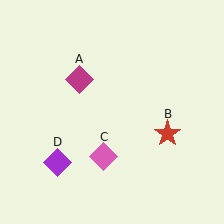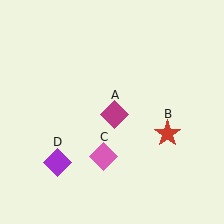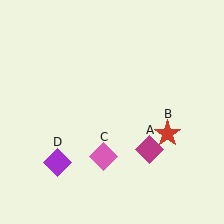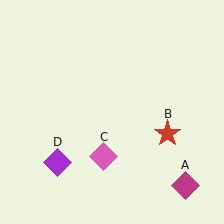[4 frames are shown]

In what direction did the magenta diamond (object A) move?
The magenta diamond (object A) moved down and to the right.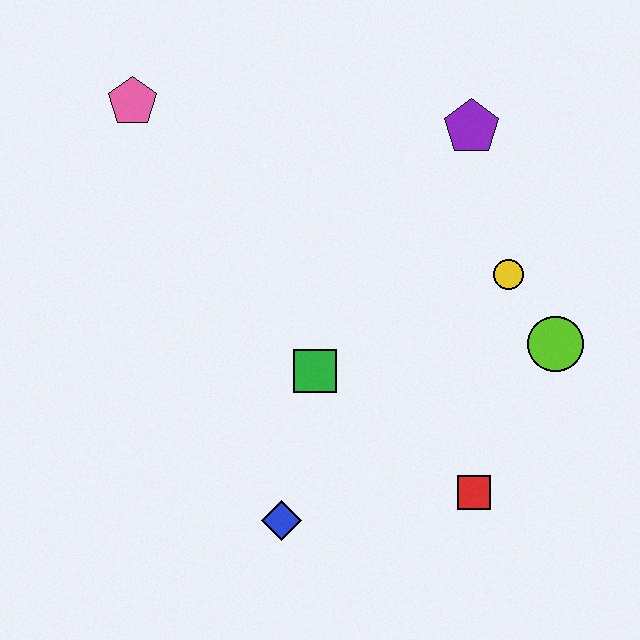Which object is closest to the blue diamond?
The green square is closest to the blue diamond.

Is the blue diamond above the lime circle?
No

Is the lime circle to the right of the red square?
Yes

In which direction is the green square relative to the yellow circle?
The green square is to the left of the yellow circle.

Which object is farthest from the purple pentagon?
The blue diamond is farthest from the purple pentagon.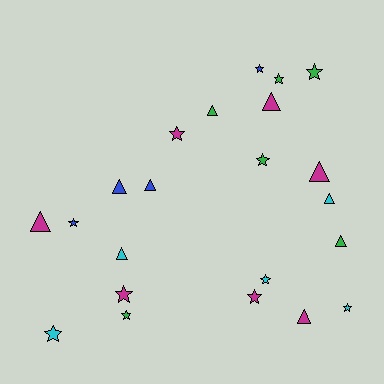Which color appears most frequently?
Magenta, with 7 objects.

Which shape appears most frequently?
Star, with 12 objects.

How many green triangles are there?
There are 2 green triangles.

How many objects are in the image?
There are 22 objects.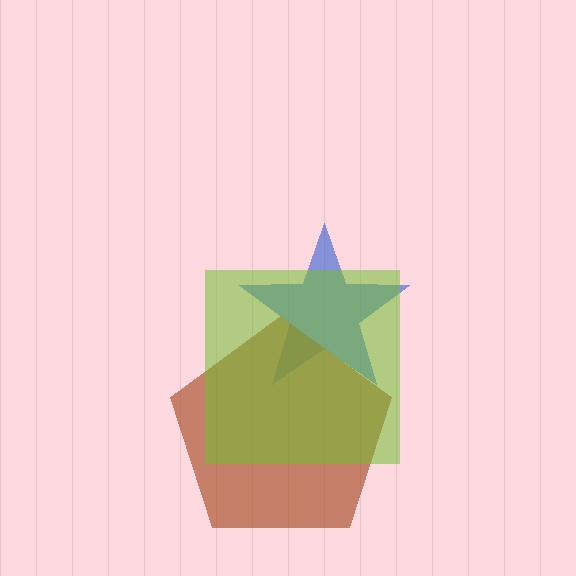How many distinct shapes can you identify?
There are 3 distinct shapes: a blue star, a brown pentagon, a lime square.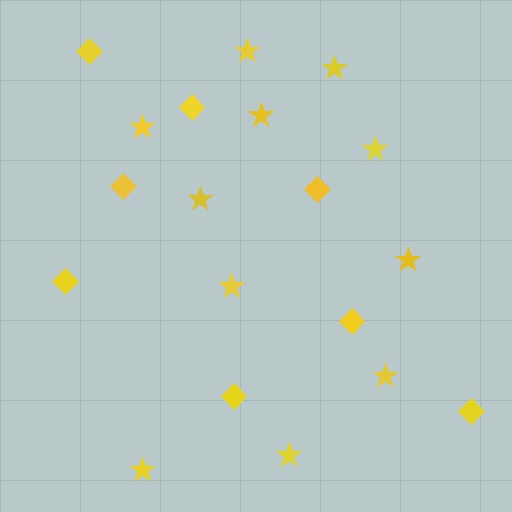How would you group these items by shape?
There are 2 groups: one group of stars (11) and one group of diamonds (8).